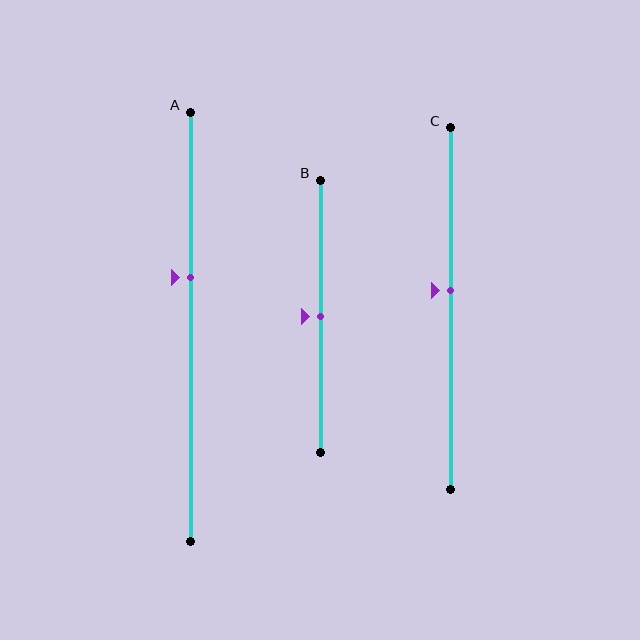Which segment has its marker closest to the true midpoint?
Segment B has its marker closest to the true midpoint.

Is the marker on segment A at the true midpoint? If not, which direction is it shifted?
No, the marker on segment A is shifted upward by about 11% of the segment length.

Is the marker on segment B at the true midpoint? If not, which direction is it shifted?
Yes, the marker on segment B is at the true midpoint.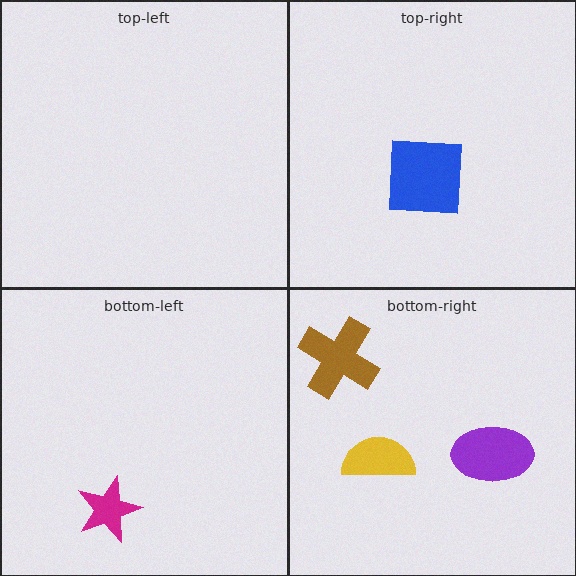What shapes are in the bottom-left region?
The magenta star.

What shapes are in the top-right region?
The blue square.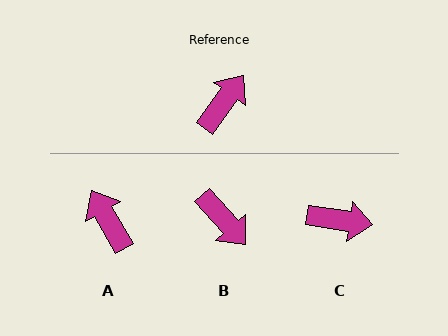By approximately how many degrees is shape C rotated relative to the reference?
Approximately 62 degrees clockwise.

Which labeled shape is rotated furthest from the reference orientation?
B, about 103 degrees away.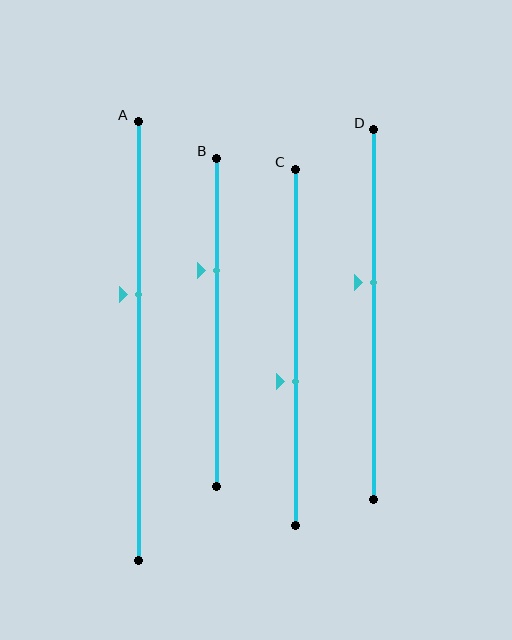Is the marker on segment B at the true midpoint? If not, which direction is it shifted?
No, the marker on segment B is shifted upward by about 16% of the segment length.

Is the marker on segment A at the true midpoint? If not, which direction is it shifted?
No, the marker on segment A is shifted upward by about 11% of the segment length.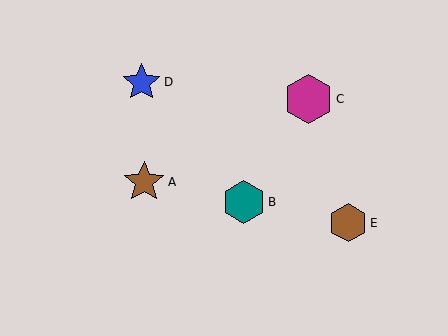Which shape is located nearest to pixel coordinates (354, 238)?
The brown hexagon (labeled E) at (348, 223) is nearest to that location.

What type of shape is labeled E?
Shape E is a brown hexagon.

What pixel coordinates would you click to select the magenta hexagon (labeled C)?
Click at (309, 99) to select the magenta hexagon C.